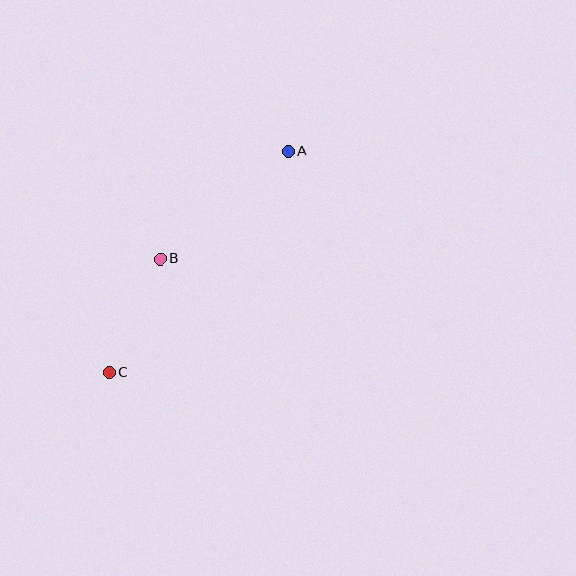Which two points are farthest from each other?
Points A and C are farthest from each other.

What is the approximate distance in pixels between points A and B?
The distance between A and B is approximately 167 pixels.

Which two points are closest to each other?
Points B and C are closest to each other.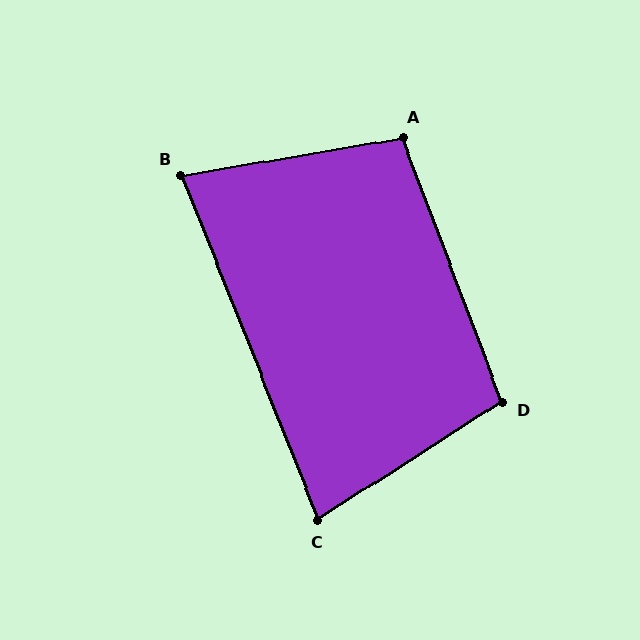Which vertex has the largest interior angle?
D, at approximately 102 degrees.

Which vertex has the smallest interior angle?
B, at approximately 78 degrees.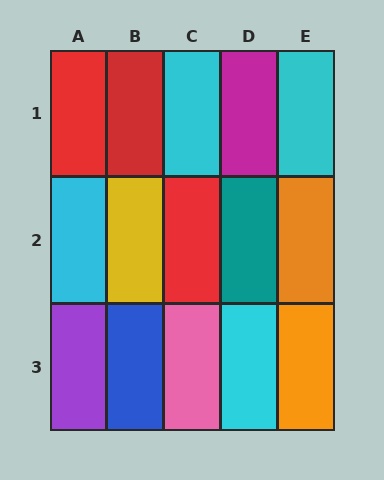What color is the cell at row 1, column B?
Red.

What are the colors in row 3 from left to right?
Purple, blue, pink, cyan, orange.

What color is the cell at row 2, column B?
Yellow.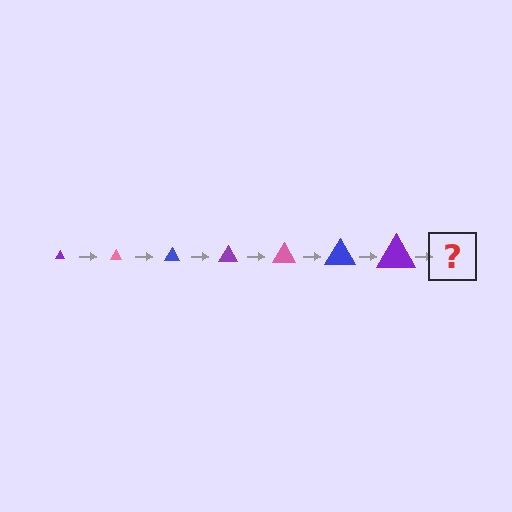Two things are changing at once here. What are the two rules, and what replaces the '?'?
The two rules are that the triangle grows larger each step and the color cycles through purple, pink, and blue. The '?' should be a pink triangle, larger than the previous one.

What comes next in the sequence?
The next element should be a pink triangle, larger than the previous one.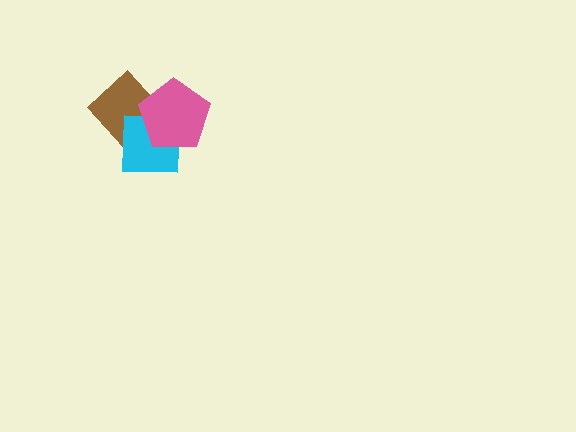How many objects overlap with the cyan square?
2 objects overlap with the cyan square.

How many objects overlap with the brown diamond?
2 objects overlap with the brown diamond.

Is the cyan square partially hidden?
Yes, it is partially covered by another shape.